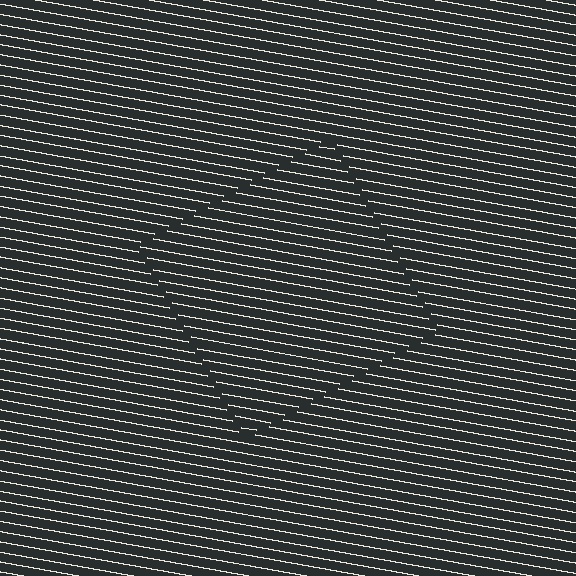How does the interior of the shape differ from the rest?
The interior of the shape contains the same grating, shifted by half a period — the contour is defined by the phase discontinuity where line-ends from the inner and outer gratings abut.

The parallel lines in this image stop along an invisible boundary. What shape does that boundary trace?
An illusory square. The interior of the shape contains the same grating, shifted by half a period — the contour is defined by the phase discontinuity where line-ends from the inner and outer gratings abut.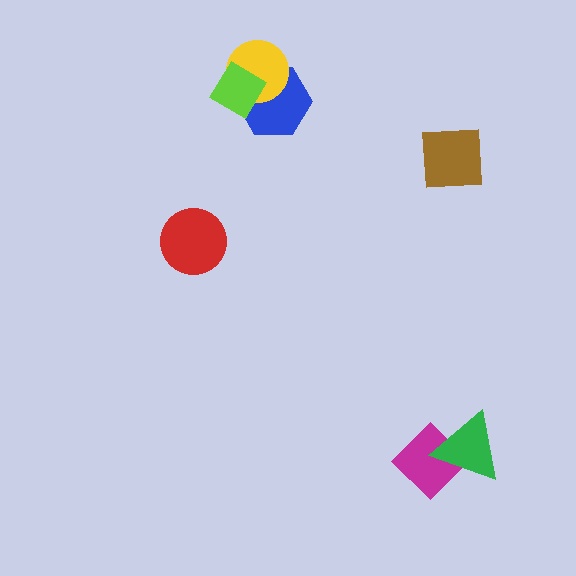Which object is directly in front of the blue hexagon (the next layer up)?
The yellow circle is directly in front of the blue hexagon.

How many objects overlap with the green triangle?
1 object overlaps with the green triangle.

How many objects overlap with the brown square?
0 objects overlap with the brown square.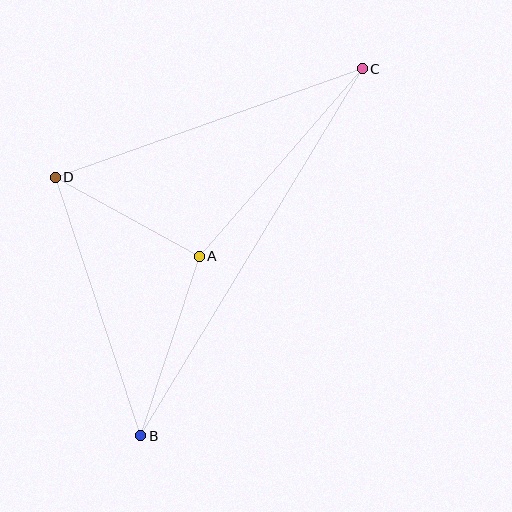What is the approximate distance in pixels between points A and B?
The distance between A and B is approximately 189 pixels.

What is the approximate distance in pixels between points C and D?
The distance between C and D is approximately 326 pixels.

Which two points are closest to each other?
Points A and D are closest to each other.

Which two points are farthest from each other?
Points B and C are farthest from each other.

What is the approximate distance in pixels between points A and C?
The distance between A and C is approximately 249 pixels.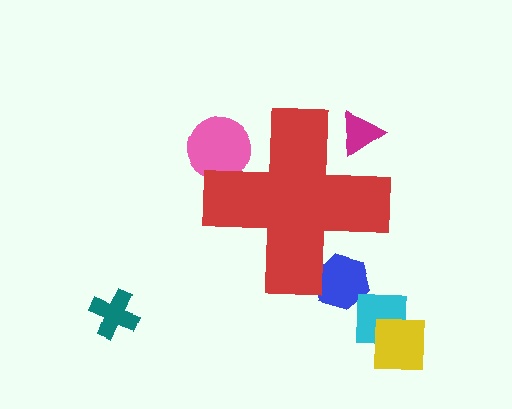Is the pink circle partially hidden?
Yes, the pink circle is partially hidden behind the red cross.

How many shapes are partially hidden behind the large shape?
3 shapes are partially hidden.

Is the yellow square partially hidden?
No, the yellow square is fully visible.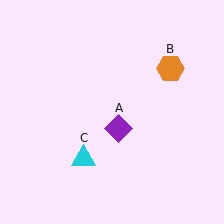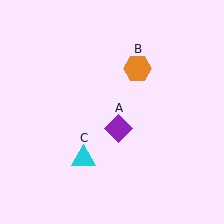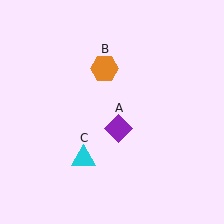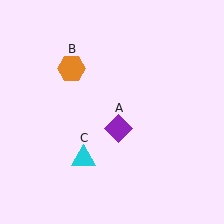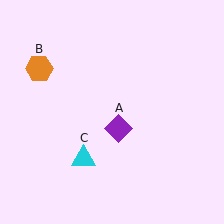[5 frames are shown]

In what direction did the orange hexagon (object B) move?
The orange hexagon (object B) moved left.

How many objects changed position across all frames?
1 object changed position: orange hexagon (object B).